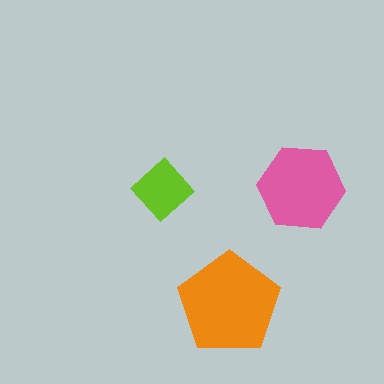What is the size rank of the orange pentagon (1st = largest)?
1st.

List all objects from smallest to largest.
The lime diamond, the pink hexagon, the orange pentagon.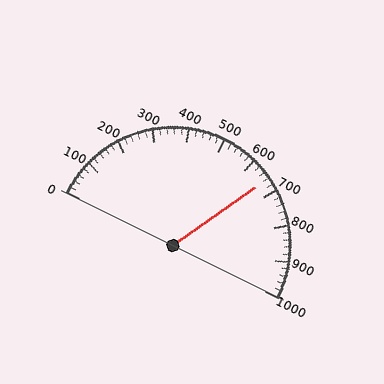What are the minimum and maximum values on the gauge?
The gauge ranges from 0 to 1000.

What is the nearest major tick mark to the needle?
The nearest major tick mark is 700.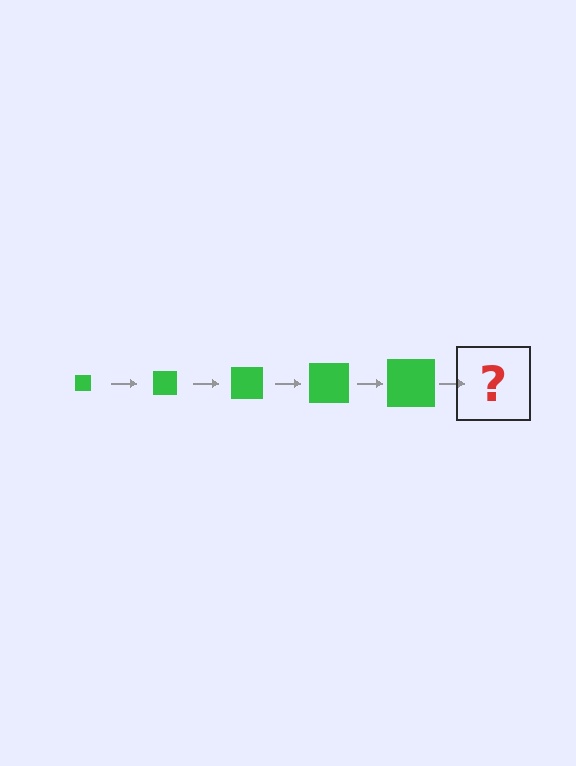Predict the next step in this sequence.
The next step is a green square, larger than the previous one.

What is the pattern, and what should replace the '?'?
The pattern is that the square gets progressively larger each step. The '?' should be a green square, larger than the previous one.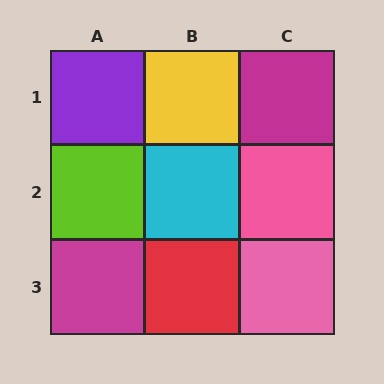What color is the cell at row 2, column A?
Lime.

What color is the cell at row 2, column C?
Pink.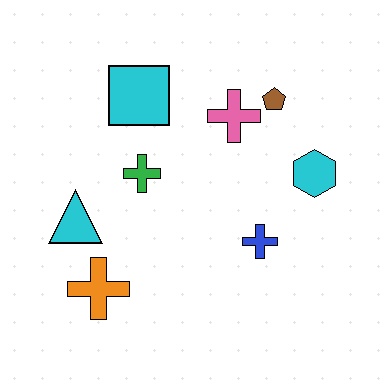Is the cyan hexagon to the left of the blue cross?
No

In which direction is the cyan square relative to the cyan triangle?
The cyan square is above the cyan triangle.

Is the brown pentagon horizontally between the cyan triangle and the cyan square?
No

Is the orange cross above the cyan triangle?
No